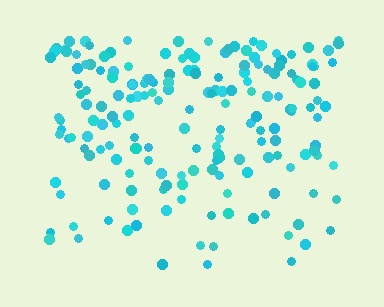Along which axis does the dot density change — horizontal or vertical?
Vertical.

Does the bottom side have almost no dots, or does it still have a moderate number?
Still a moderate number, just noticeably fewer than the top.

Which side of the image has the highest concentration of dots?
The top.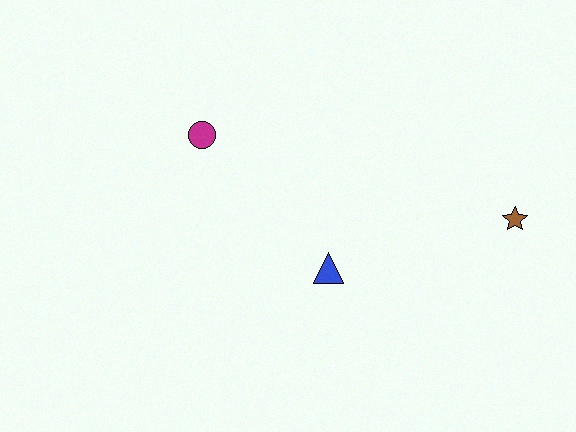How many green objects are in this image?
There are no green objects.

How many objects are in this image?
There are 3 objects.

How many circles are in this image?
There is 1 circle.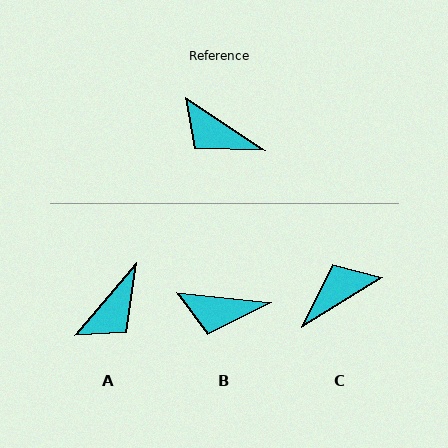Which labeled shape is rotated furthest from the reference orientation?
C, about 115 degrees away.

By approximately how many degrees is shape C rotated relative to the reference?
Approximately 115 degrees clockwise.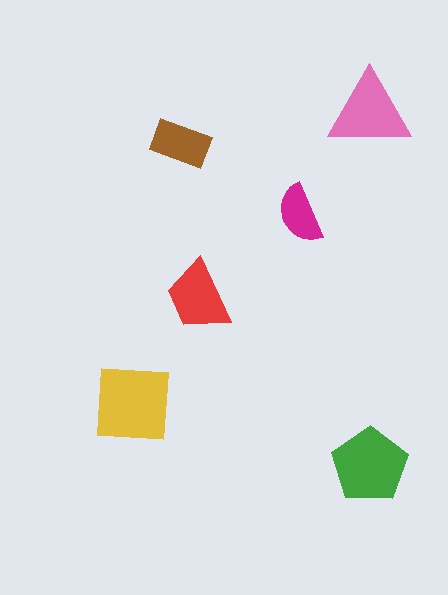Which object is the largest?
The yellow square.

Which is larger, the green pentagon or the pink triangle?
The green pentagon.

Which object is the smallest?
The magenta semicircle.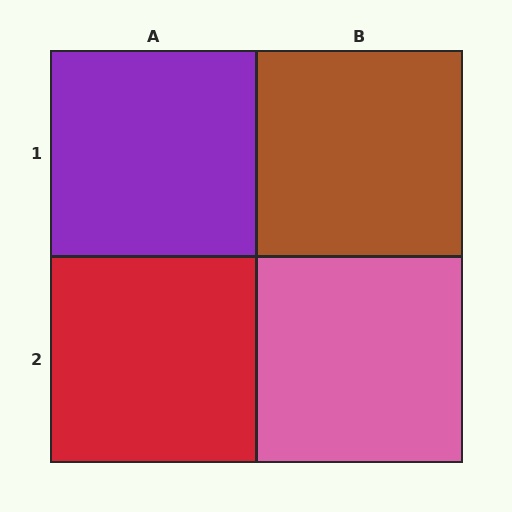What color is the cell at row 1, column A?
Purple.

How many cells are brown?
1 cell is brown.